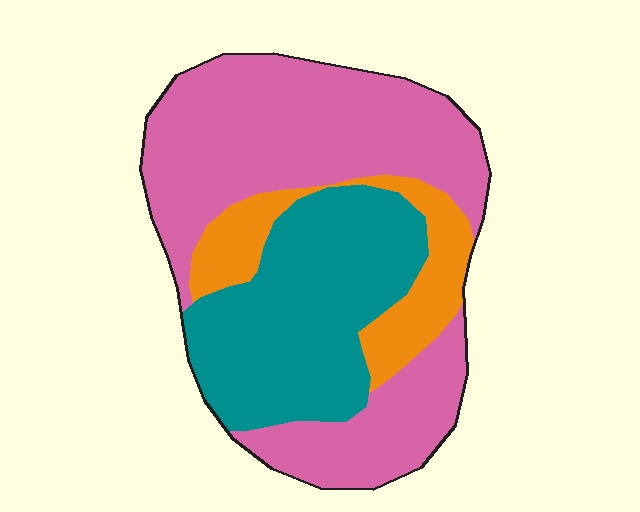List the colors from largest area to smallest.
From largest to smallest: pink, teal, orange.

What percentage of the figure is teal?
Teal takes up between a quarter and a half of the figure.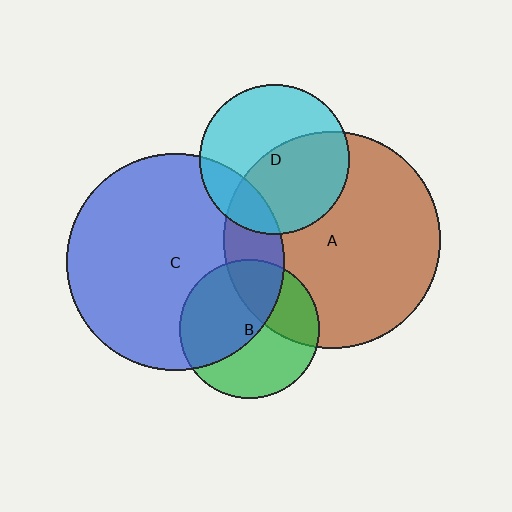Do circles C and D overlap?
Yes.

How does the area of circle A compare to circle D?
Approximately 2.1 times.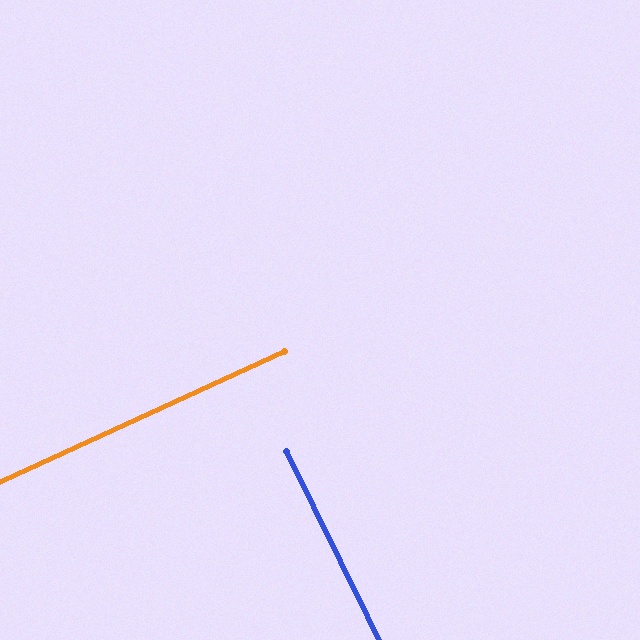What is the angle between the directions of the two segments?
Approximately 88 degrees.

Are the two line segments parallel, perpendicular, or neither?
Perpendicular — they meet at approximately 88°.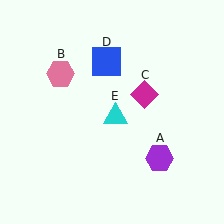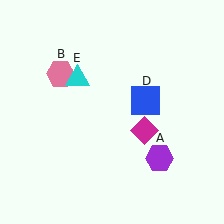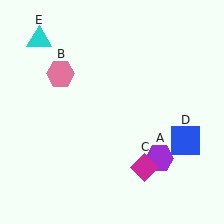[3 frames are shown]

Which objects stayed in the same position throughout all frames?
Purple hexagon (object A) and pink hexagon (object B) remained stationary.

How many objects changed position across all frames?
3 objects changed position: magenta diamond (object C), blue square (object D), cyan triangle (object E).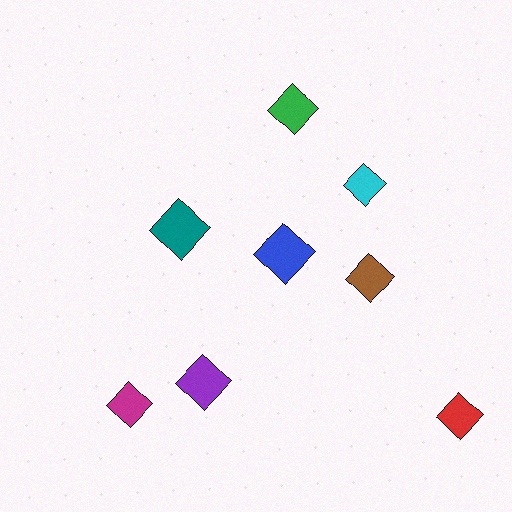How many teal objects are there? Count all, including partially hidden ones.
There is 1 teal object.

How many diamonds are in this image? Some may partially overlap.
There are 8 diamonds.